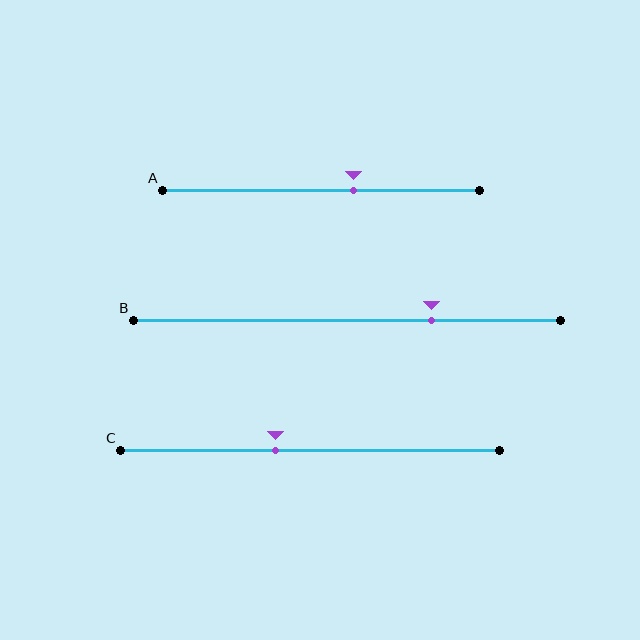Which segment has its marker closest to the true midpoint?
Segment C has its marker closest to the true midpoint.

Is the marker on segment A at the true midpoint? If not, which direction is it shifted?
No, the marker on segment A is shifted to the right by about 10% of the segment length.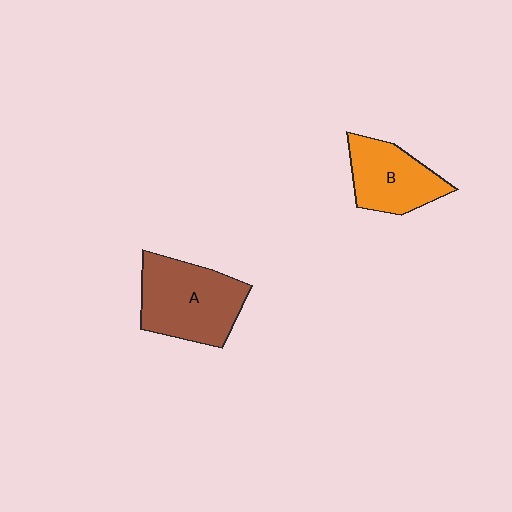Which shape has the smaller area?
Shape B (orange).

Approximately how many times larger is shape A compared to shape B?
Approximately 1.4 times.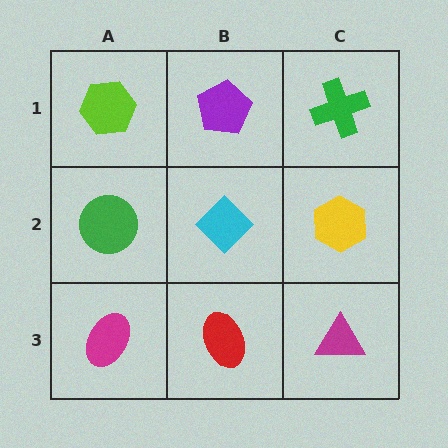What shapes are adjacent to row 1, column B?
A cyan diamond (row 2, column B), a lime hexagon (row 1, column A), a green cross (row 1, column C).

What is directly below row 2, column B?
A red ellipse.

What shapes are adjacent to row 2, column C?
A green cross (row 1, column C), a magenta triangle (row 3, column C), a cyan diamond (row 2, column B).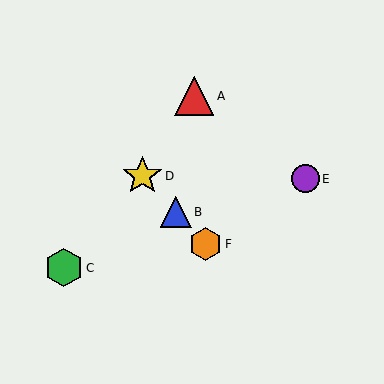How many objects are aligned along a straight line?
3 objects (B, D, F) are aligned along a straight line.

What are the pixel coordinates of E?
Object E is at (305, 179).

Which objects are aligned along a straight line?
Objects B, D, F are aligned along a straight line.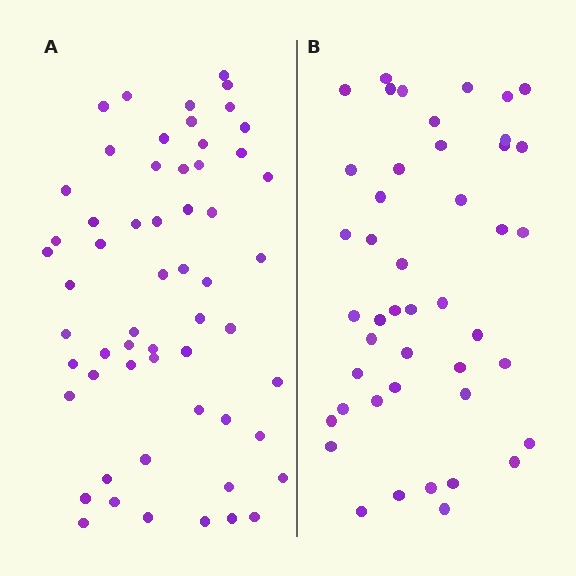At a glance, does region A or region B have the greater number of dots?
Region A (the left region) has more dots.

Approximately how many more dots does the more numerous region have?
Region A has approximately 15 more dots than region B.